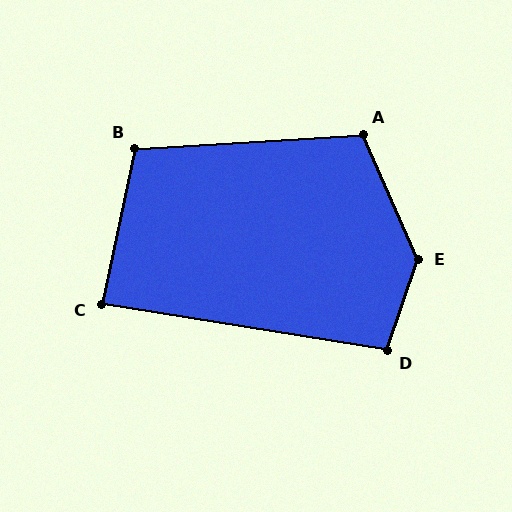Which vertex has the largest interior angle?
E, at approximately 138 degrees.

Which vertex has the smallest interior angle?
C, at approximately 87 degrees.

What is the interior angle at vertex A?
Approximately 110 degrees (obtuse).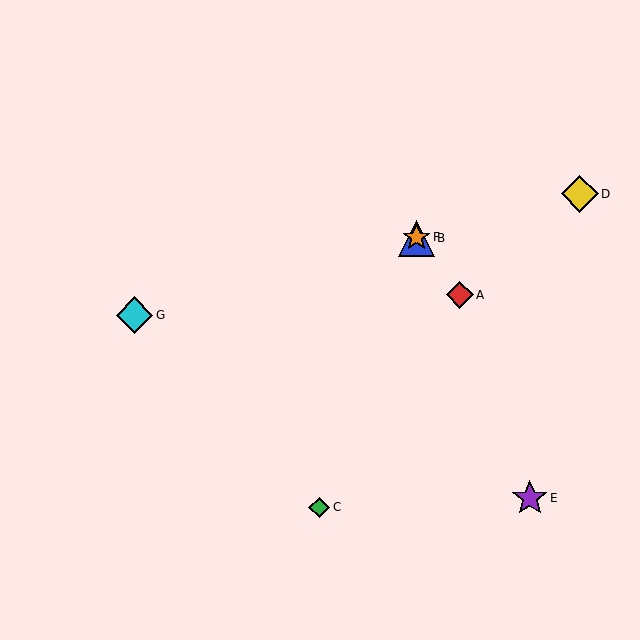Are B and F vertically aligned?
Yes, both are at x≈417.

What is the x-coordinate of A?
Object A is at x≈460.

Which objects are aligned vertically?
Objects B, F are aligned vertically.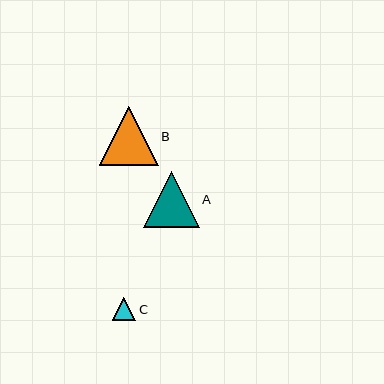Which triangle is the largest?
Triangle B is the largest with a size of approximately 59 pixels.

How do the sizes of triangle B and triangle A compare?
Triangle B and triangle A are approximately the same size.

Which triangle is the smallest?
Triangle C is the smallest with a size of approximately 23 pixels.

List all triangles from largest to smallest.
From largest to smallest: B, A, C.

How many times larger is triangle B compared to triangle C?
Triangle B is approximately 2.5 times the size of triangle C.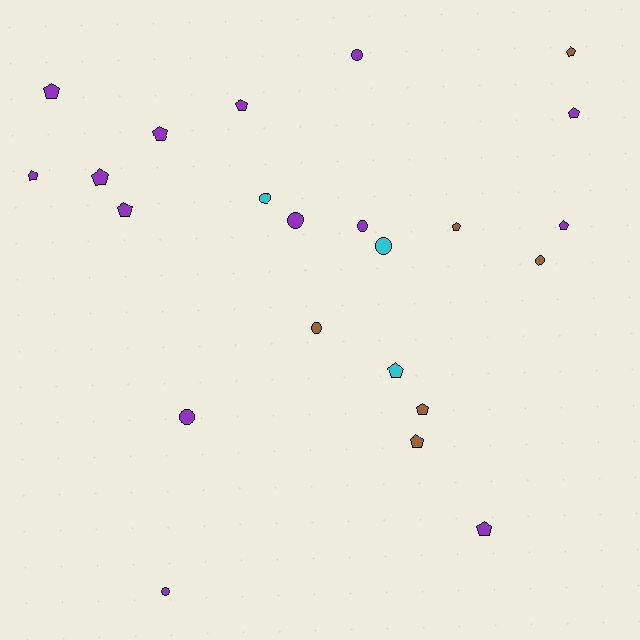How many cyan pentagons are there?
There is 1 cyan pentagon.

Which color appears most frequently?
Purple, with 14 objects.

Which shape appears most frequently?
Pentagon, with 14 objects.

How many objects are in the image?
There are 23 objects.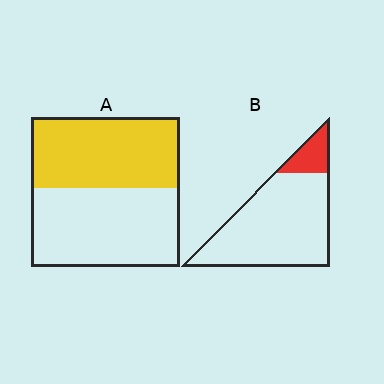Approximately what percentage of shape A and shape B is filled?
A is approximately 45% and B is approximately 15%.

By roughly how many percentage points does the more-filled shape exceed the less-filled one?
By roughly 35 percentage points (A over B).